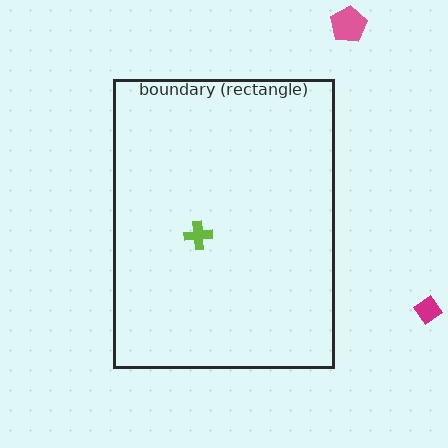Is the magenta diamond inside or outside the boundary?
Outside.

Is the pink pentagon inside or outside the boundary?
Outside.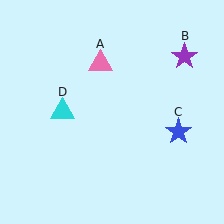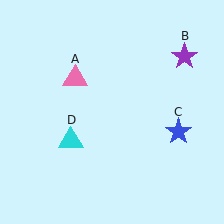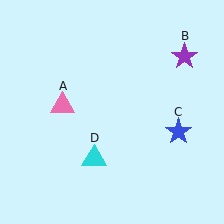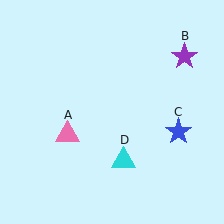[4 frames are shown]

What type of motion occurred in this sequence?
The pink triangle (object A), cyan triangle (object D) rotated counterclockwise around the center of the scene.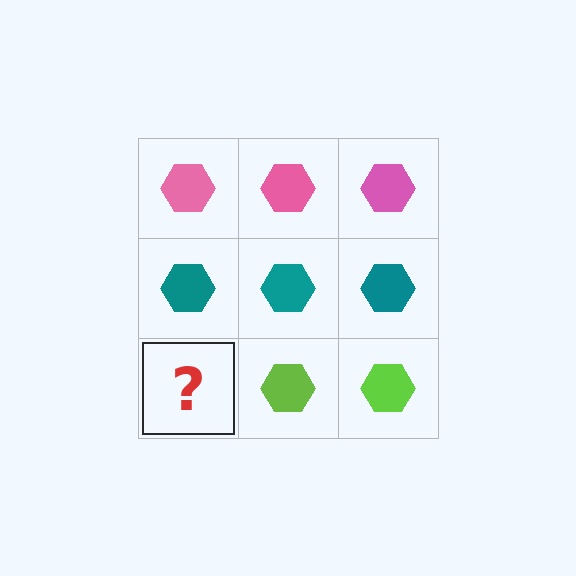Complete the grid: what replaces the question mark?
The question mark should be replaced with a lime hexagon.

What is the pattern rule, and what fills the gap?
The rule is that each row has a consistent color. The gap should be filled with a lime hexagon.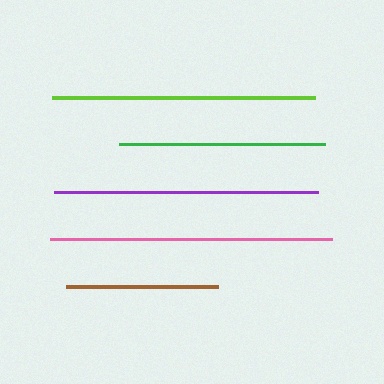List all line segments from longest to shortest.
From longest to shortest: pink, purple, lime, green, brown.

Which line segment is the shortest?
The brown line is the shortest at approximately 152 pixels.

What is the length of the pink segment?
The pink segment is approximately 282 pixels long.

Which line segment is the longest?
The pink line is the longest at approximately 282 pixels.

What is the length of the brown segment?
The brown segment is approximately 152 pixels long.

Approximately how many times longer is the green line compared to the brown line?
The green line is approximately 1.4 times the length of the brown line.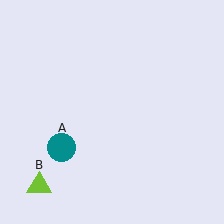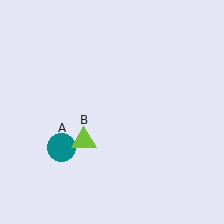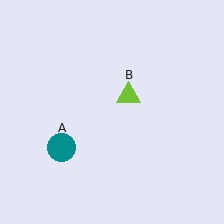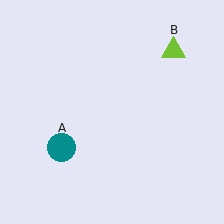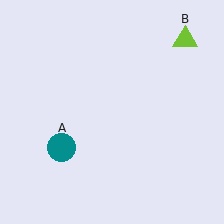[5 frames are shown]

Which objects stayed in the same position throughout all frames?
Teal circle (object A) remained stationary.